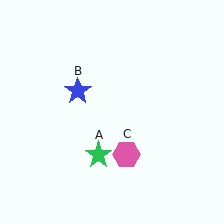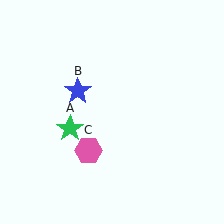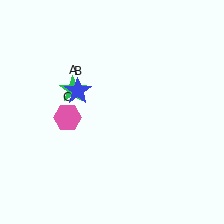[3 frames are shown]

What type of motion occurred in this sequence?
The green star (object A), pink hexagon (object C) rotated clockwise around the center of the scene.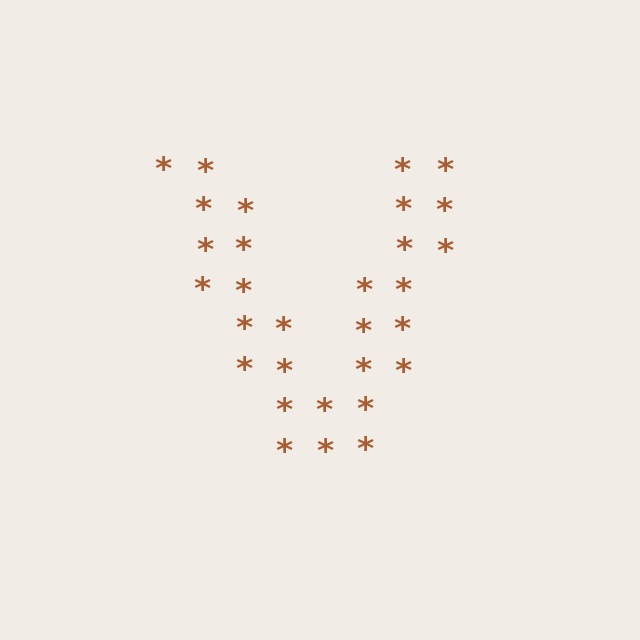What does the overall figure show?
The overall figure shows the letter V.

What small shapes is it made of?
It is made of small asterisks.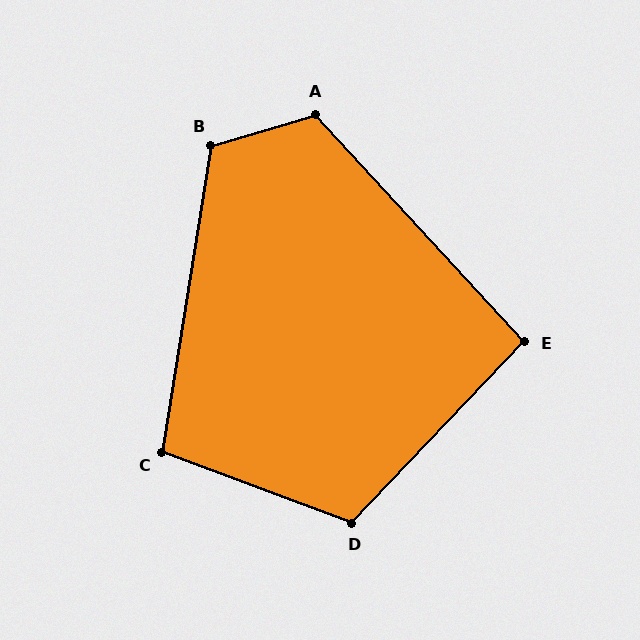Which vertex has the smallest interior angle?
E, at approximately 94 degrees.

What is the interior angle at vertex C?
Approximately 102 degrees (obtuse).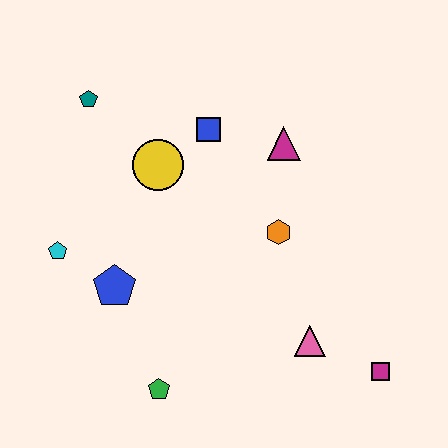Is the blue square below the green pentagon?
No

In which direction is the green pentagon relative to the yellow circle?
The green pentagon is below the yellow circle.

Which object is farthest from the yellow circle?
The magenta square is farthest from the yellow circle.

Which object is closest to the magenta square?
The pink triangle is closest to the magenta square.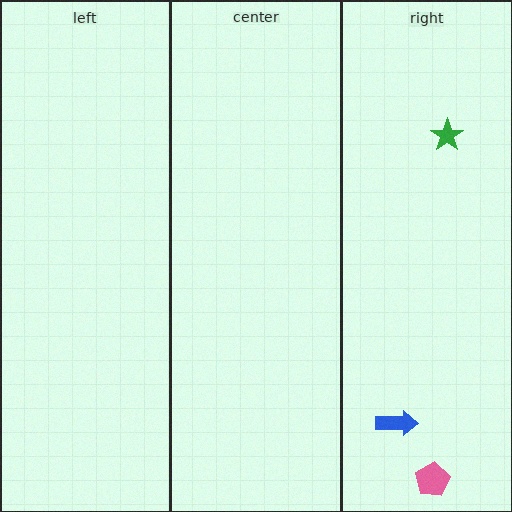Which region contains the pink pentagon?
The right region.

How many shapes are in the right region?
3.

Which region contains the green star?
The right region.